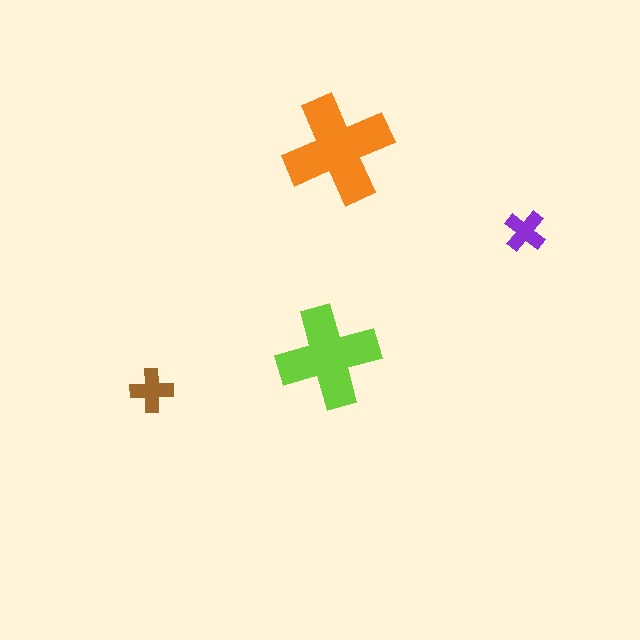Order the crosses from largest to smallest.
the orange one, the lime one, the brown one, the purple one.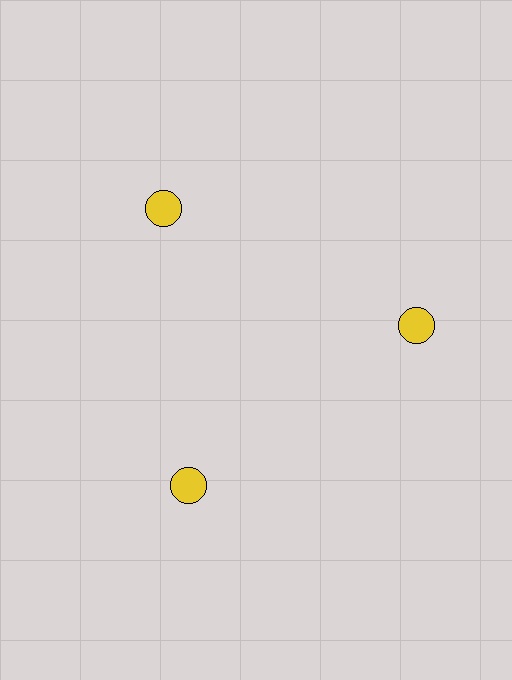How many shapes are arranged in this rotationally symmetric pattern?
There are 3 shapes, arranged in 3 groups of 1.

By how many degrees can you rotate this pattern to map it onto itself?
The pattern maps onto itself every 120 degrees of rotation.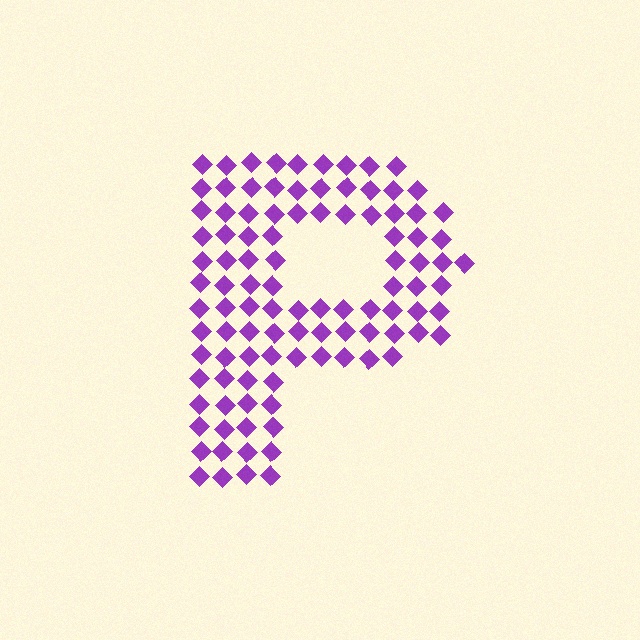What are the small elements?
The small elements are diamonds.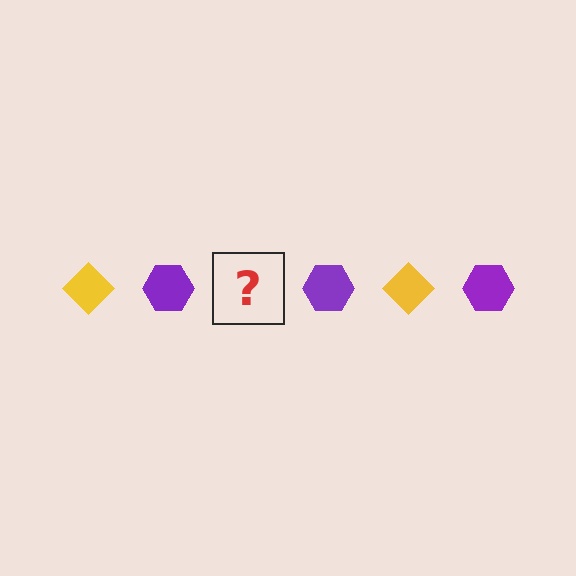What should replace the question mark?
The question mark should be replaced with a yellow diamond.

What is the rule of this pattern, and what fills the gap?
The rule is that the pattern alternates between yellow diamond and purple hexagon. The gap should be filled with a yellow diamond.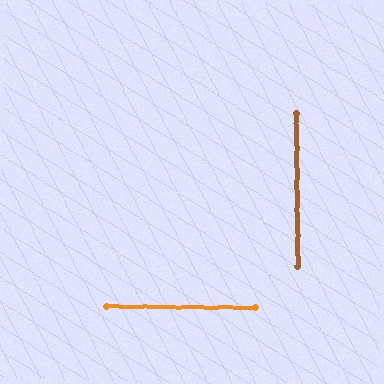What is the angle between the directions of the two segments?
Approximately 89 degrees.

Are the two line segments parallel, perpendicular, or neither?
Perpendicular — they meet at approximately 89°.